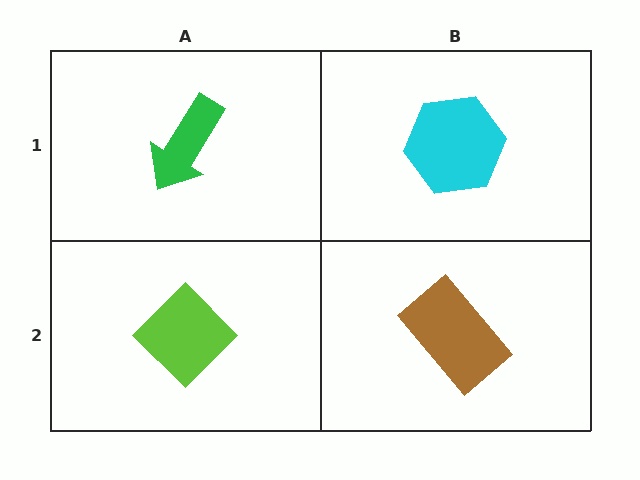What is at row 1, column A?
A green arrow.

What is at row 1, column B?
A cyan hexagon.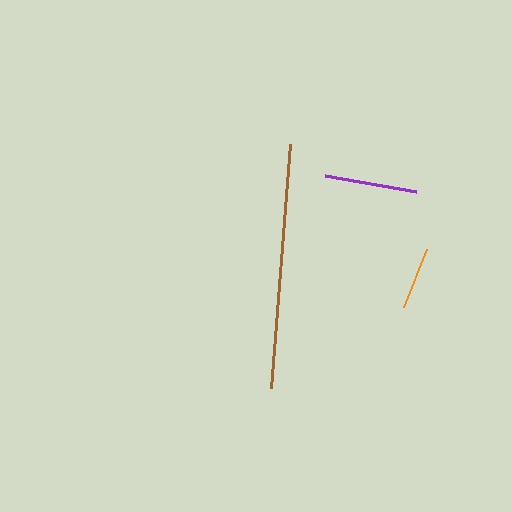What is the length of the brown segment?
The brown segment is approximately 245 pixels long.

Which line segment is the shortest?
The orange line is the shortest at approximately 63 pixels.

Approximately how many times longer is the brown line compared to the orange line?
The brown line is approximately 3.9 times the length of the orange line.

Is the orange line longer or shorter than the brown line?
The brown line is longer than the orange line.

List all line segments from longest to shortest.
From longest to shortest: brown, purple, orange.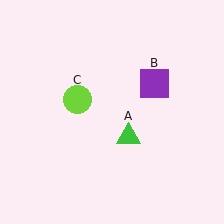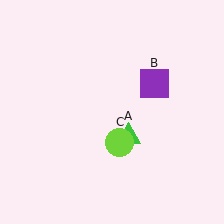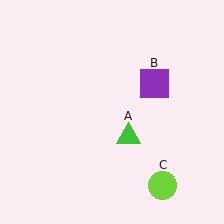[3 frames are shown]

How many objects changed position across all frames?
1 object changed position: lime circle (object C).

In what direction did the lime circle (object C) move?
The lime circle (object C) moved down and to the right.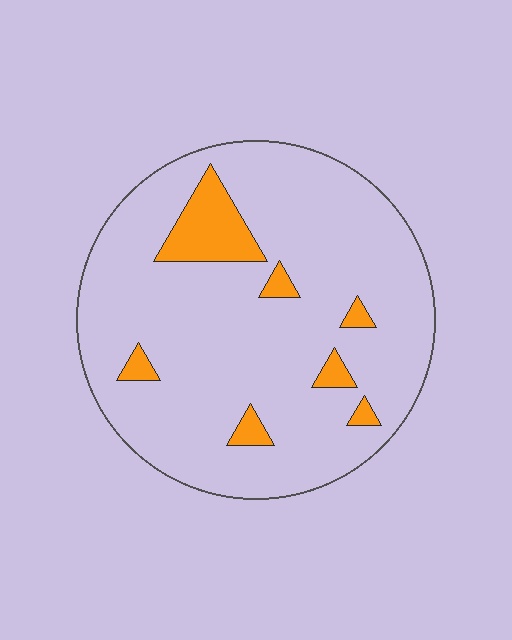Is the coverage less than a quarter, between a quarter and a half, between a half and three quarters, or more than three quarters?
Less than a quarter.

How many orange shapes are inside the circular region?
7.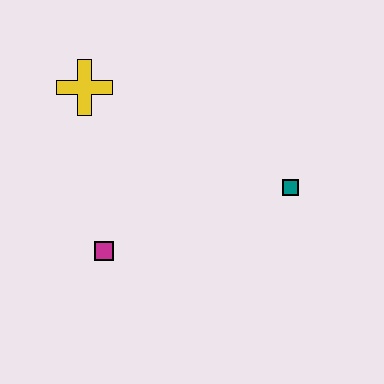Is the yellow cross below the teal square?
No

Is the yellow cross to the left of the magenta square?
Yes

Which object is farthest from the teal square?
The yellow cross is farthest from the teal square.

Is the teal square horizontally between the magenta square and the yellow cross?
No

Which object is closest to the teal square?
The magenta square is closest to the teal square.